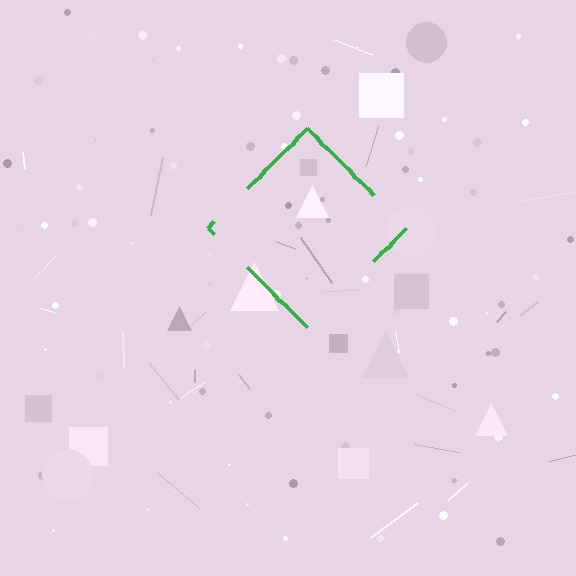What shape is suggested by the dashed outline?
The dashed outline suggests a diamond.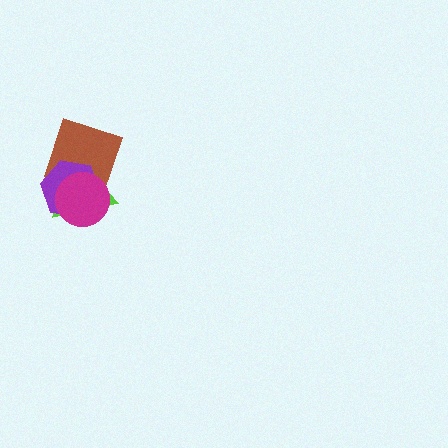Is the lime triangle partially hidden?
Yes, it is partially covered by another shape.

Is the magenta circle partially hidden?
No, no other shape covers it.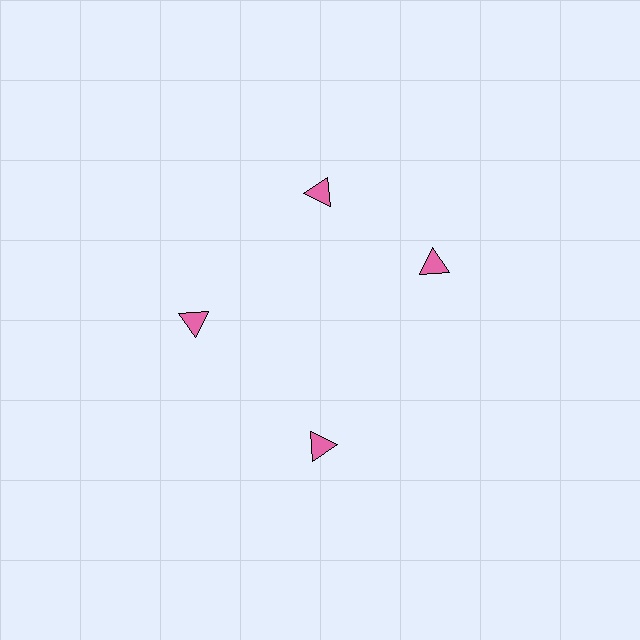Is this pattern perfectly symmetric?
No. The 4 pink triangles are arranged in a ring, but one element near the 3 o'clock position is rotated out of alignment along the ring, breaking the 4-fold rotational symmetry.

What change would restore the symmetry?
The symmetry would be restored by rotating it back into even spacing with its neighbors so that all 4 triangles sit at equal angles and equal distance from the center.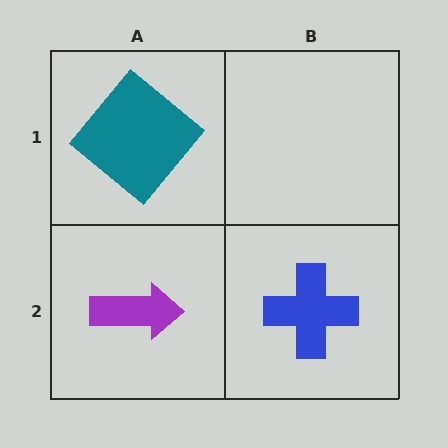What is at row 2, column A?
A purple arrow.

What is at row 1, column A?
A teal diamond.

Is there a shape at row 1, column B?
No, that cell is empty.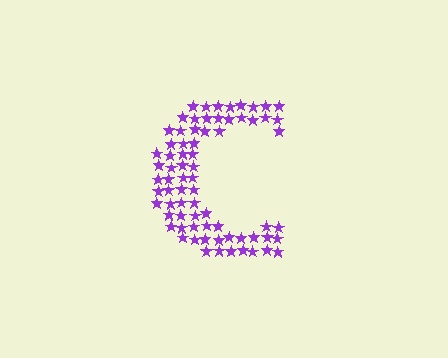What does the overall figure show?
The overall figure shows the letter C.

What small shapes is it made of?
It is made of small stars.